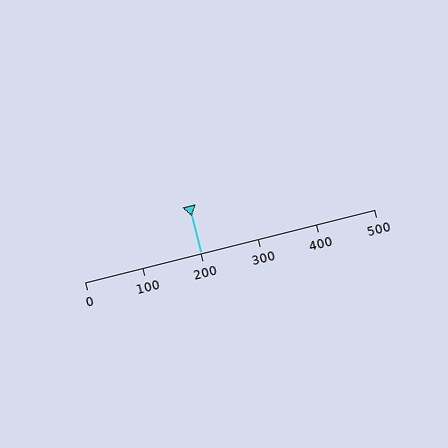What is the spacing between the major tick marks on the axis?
The major ticks are spaced 100 apart.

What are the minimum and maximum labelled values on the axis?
The axis runs from 0 to 500.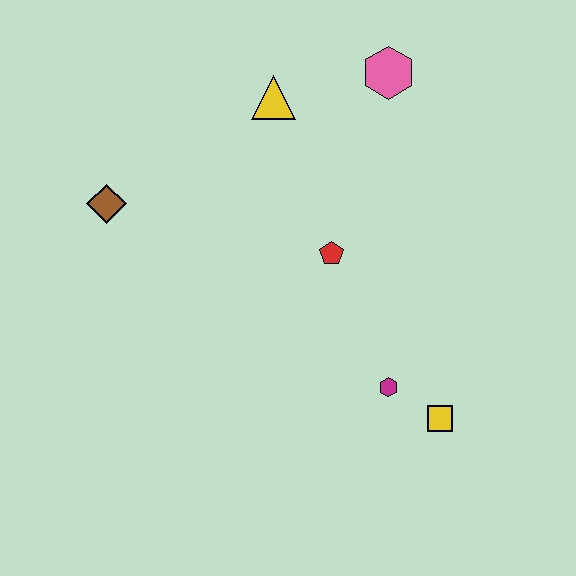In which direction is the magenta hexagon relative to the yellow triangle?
The magenta hexagon is below the yellow triangle.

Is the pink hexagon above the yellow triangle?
Yes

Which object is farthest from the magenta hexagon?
The brown diamond is farthest from the magenta hexagon.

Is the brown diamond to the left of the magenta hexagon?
Yes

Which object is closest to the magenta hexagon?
The yellow square is closest to the magenta hexagon.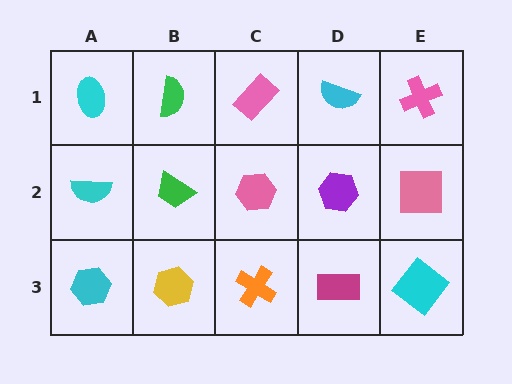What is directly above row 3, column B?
A green trapezoid.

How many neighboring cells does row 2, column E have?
3.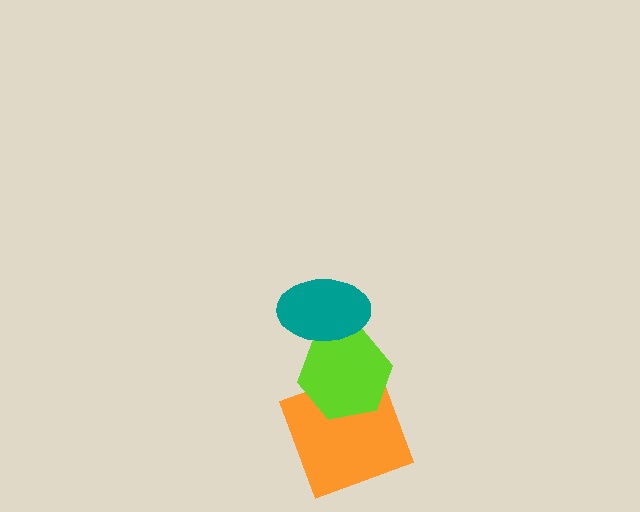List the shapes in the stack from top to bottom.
From top to bottom: the teal ellipse, the lime hexagon, the orange square.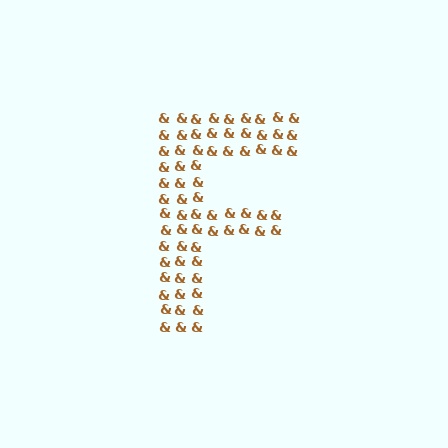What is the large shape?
The large shape is the letter F.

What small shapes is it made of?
It is made of small ampersands.